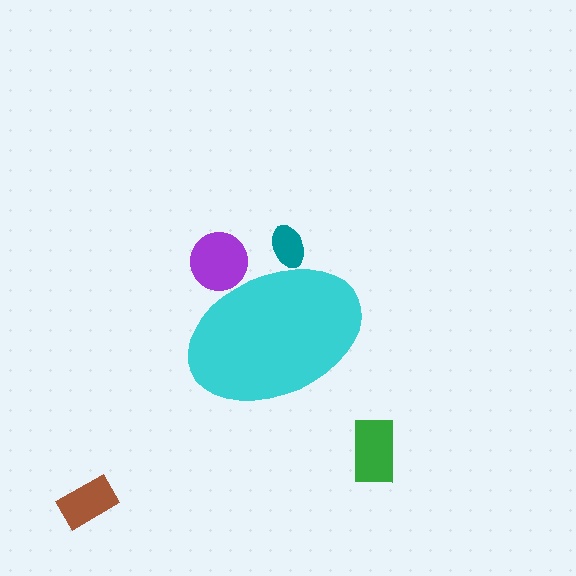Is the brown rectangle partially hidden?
No, the brown rectangle is fully visible.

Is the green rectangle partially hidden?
No, the green rectangle is fully visible.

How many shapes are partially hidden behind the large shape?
2 shapes are partially hidden.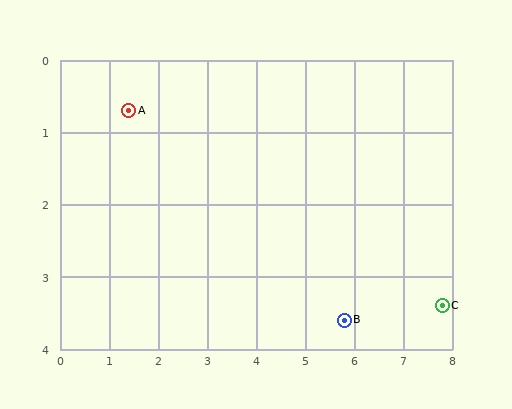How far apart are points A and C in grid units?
Points A and C are about 6.9 grid units apart.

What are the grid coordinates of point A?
Point A is at approximately (1.4, 0.7).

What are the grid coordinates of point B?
Point B is at approximately (5.8, 3.6).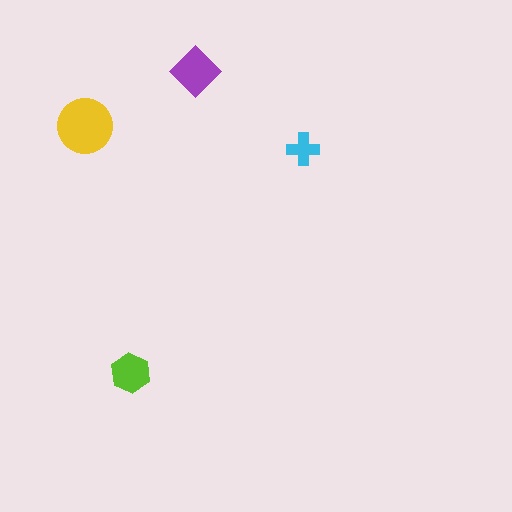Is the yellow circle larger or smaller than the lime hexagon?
Larger.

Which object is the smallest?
The cyan cross.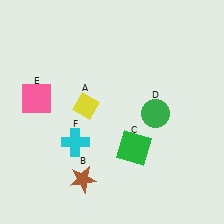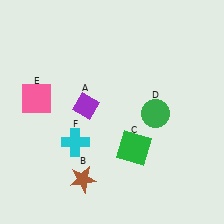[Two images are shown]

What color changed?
The diamond (A) changed from yellow in Image 1 to purple in Image 2.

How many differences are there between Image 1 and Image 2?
There is 1 difference between the two images.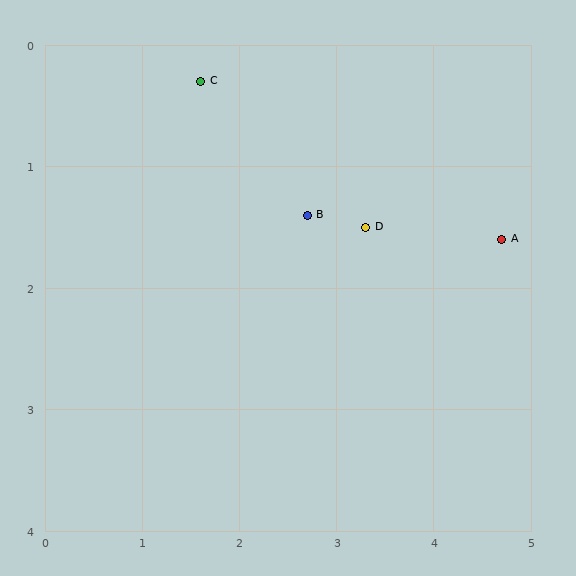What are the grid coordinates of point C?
Point C is at approximately (1.6, 0.3).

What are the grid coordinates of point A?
Point A is at approximately (4.7, 1.6).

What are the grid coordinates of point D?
Point D is at approximately (3.3, 1.5).